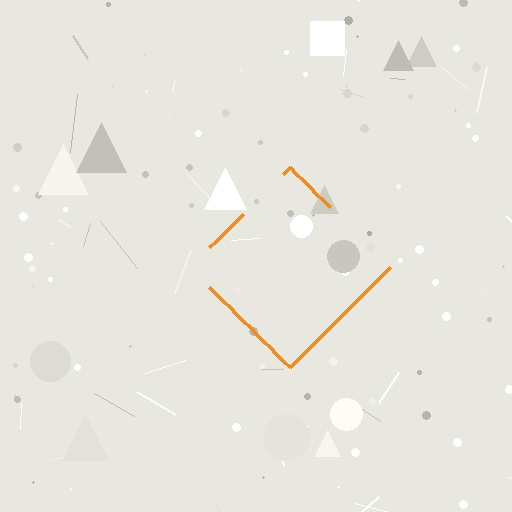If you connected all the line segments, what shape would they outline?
They would outline a diamond.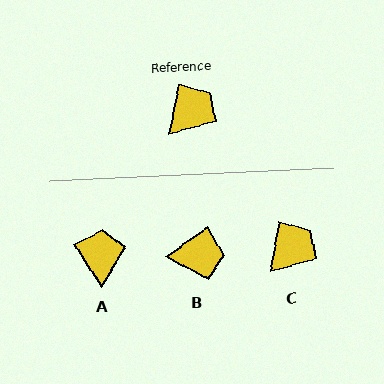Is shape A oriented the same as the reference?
No, it is off by about 43 degrees.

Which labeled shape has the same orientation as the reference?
C.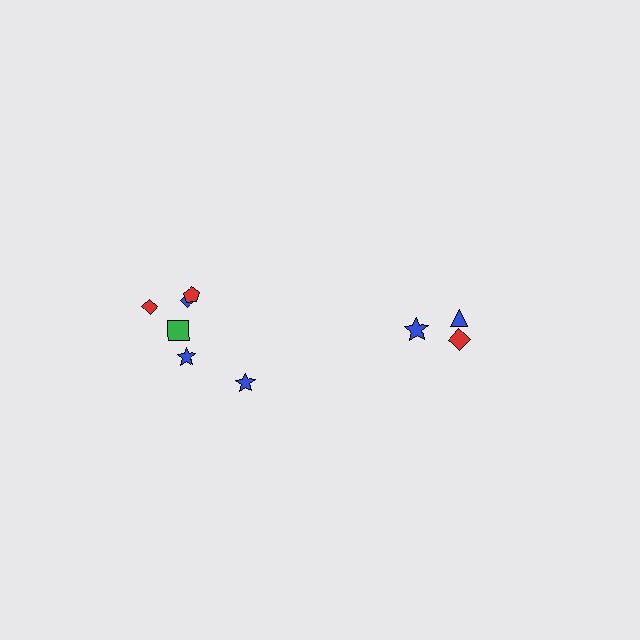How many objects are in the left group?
There are 6 objects.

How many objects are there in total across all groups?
There are 9 objects.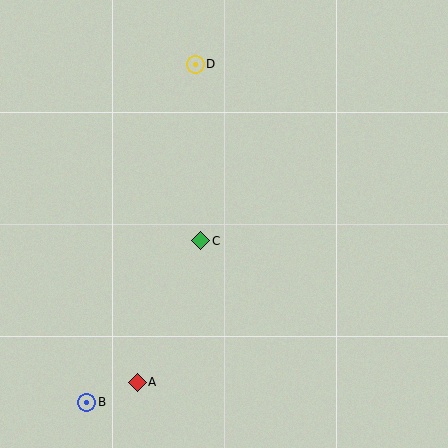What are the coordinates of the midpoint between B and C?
The midpoint between B and C is at (144, 321).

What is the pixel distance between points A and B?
The distance between A and B is 54 pixels.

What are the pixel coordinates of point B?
Point B is at (87, 402).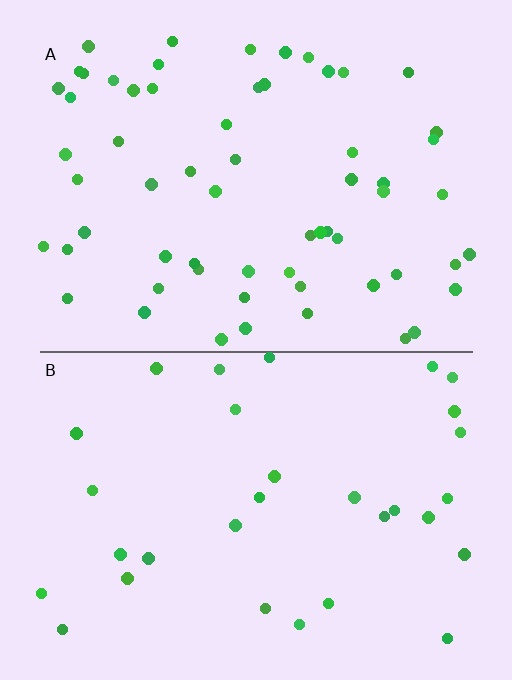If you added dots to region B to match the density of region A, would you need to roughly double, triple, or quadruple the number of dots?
Approximately double.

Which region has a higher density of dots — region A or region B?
A (the top).